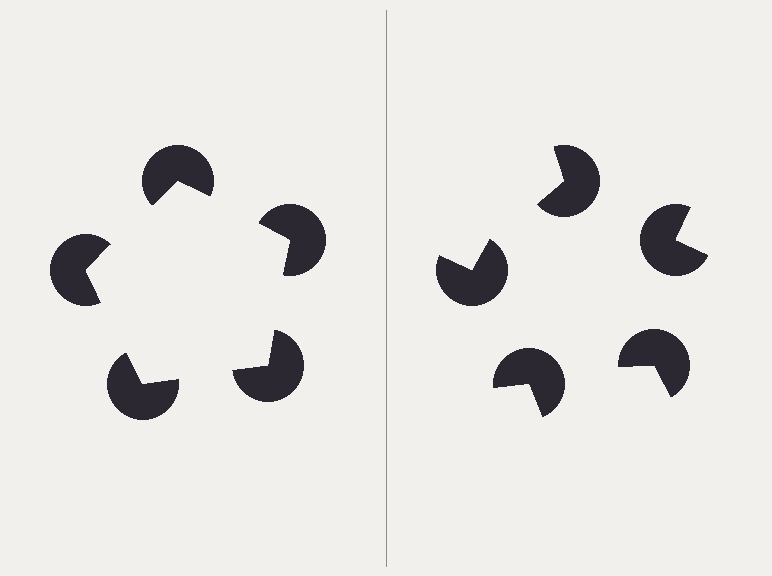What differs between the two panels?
The pac-man discs are positioned identically on both sides; only the wedge orientations differ. On the left they align to a pentagon; on the right they are misaligned.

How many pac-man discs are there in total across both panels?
10 — 5 on each side.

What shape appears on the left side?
An illusory pentagon.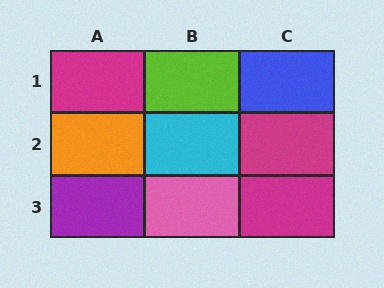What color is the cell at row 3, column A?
Purple.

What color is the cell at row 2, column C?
Magenta.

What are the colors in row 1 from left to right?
Magenta, lime, blue.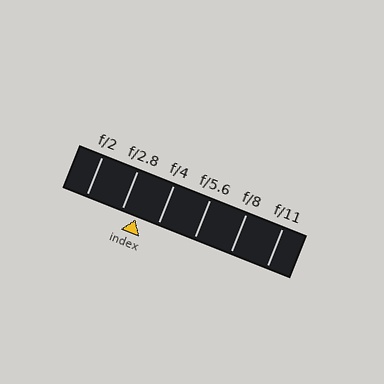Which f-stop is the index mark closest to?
The index mark is closest to f/2.8.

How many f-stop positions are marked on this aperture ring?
There are 6 f-stop positions marked.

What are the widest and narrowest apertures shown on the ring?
The widest aperture shown is f/2 and the narrowest is f/11.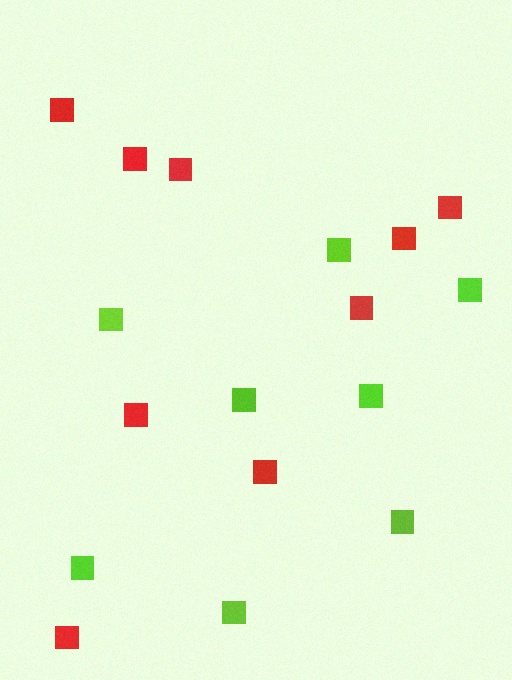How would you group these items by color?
There are 2 groups: one group of red squares (9) and one group of lime squares (8).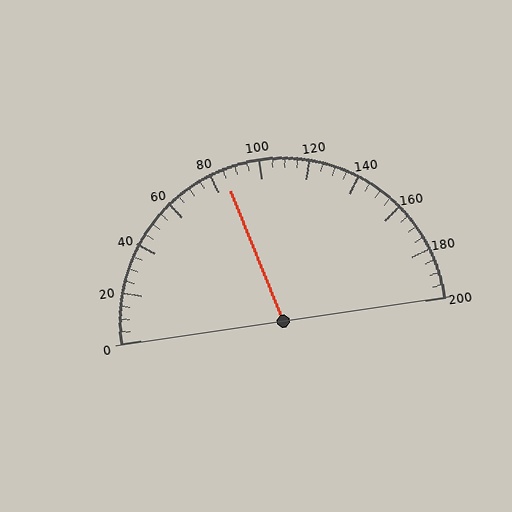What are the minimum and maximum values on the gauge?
The gauge ranges from 0 to 200.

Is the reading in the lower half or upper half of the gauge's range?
The reading is in the lower half of the range (0 to 200).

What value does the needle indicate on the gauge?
The needle indicates approximately 85.